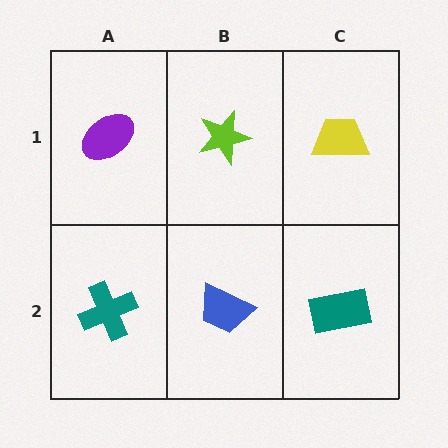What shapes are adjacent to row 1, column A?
A teal cross (row 2, column A), a lime star (row 1, column B).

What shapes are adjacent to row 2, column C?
A yellow trapezoid (row 1, column C), a blue trapezoid (row 2, column B).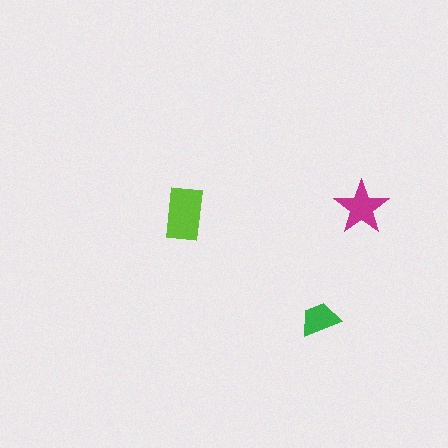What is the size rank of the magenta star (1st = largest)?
2nd.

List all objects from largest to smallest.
The lime rectangle, the magenta star, the green trapezoid.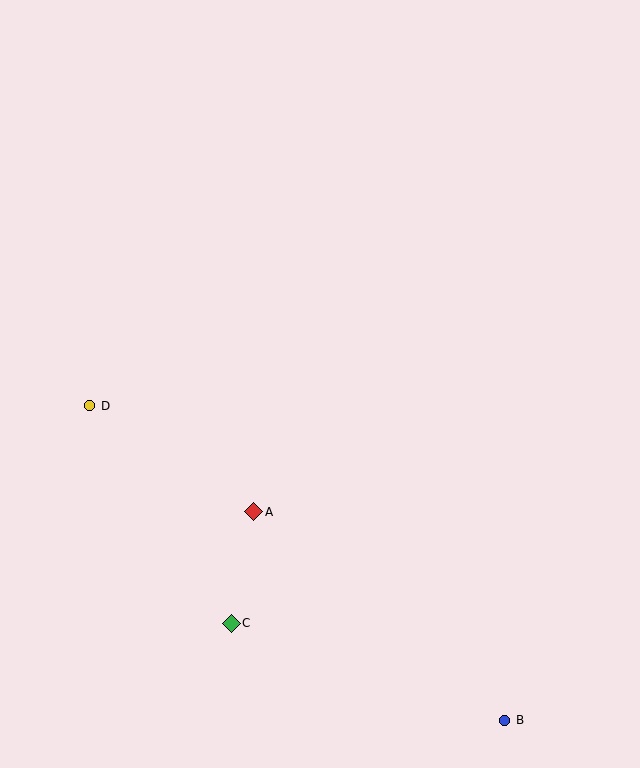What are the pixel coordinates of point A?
Point A is at (254, 512).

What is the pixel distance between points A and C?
The distance between A and C is 114 pixels.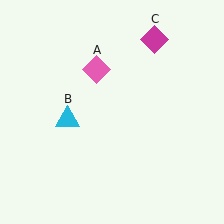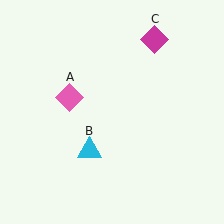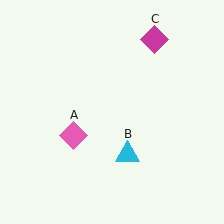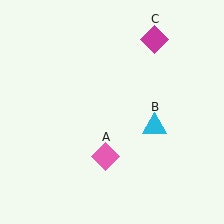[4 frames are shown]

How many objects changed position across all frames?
2 objects changed position: pink diamond (object A), cyan triangle (object B).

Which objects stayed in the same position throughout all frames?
Magenta diamond (object C) remained stationary.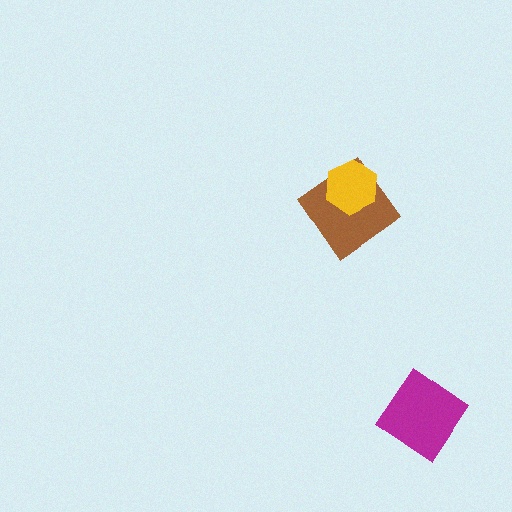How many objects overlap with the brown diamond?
1 object overlaps with the brown diamond.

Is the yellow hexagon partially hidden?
No, no other shape covers it.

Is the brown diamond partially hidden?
Yes, it is partially covered by another shape.